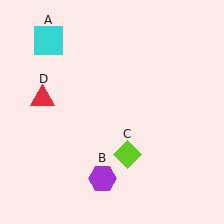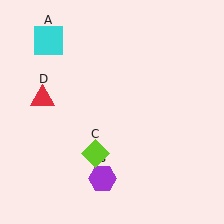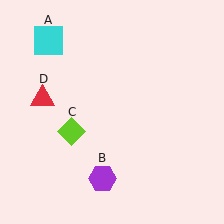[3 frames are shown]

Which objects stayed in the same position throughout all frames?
Cyan square (object A) and purple hexagon (object B) and red triangle (object D) remained stationary.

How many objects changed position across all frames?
1 object changed position: lime diamond (object C).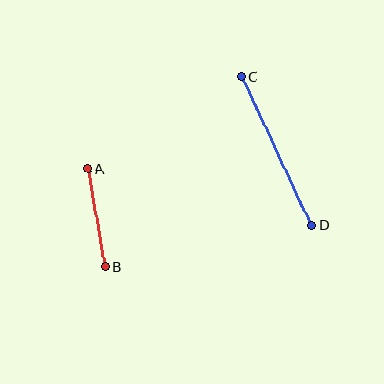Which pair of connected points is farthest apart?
Points C and D are farthest apart.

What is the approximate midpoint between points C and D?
The midpoint is at approximately (276, 151) pixels.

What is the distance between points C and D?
The distance is approximately 165 pixels.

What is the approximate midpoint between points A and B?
The midpoint is at approximately (96, 218) pixels.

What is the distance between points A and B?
The distance is approximately 99 pixels.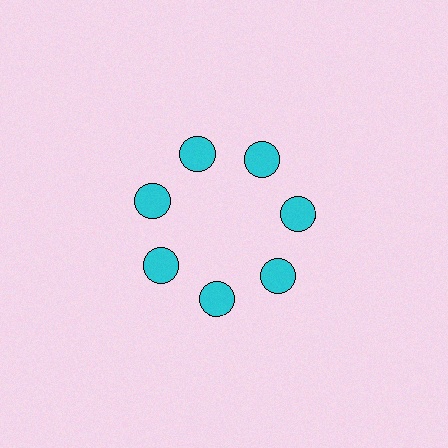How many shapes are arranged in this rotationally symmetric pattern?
There are 7 shapes, arranged in 7 groups of 1.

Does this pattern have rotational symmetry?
Yes, this pattern has 7-fold rotational symmetry. It looks the same after rotating 51 degrees around the center.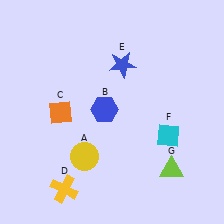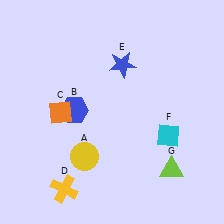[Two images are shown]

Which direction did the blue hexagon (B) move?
The blue hexagon (B) moved left.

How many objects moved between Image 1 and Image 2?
1 object moved between the two images.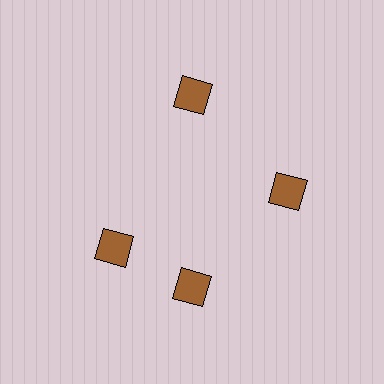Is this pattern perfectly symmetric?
No. The 4 brown squares are arranged in a ring, but one element near the 9 o'clock position is rotated out of alignment along the ring, breaking the 4-fold rotational symmetry.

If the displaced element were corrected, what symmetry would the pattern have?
It would have 4-fold rotational symmetry — the pattern would map onto itself every 90 degrees.